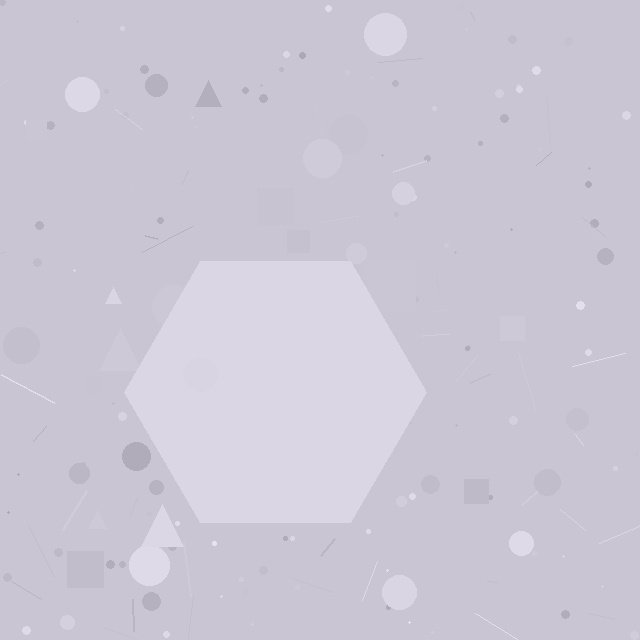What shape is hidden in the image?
A hexagon is hidden in the image.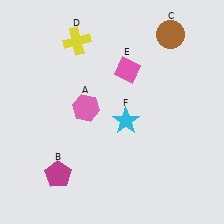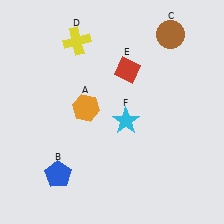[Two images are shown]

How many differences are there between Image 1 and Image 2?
There are 3 differences between the two images.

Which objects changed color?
A changed from pink to orange. B changed from magenta to blue. E changed from pink to red.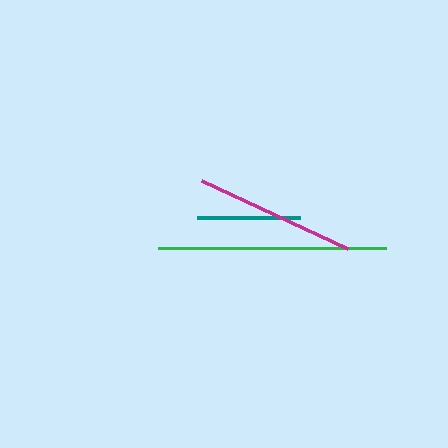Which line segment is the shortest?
The teal line is the shortest at approximately 103 pixels.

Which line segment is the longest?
The green line is the longest at approximately 228 pixels.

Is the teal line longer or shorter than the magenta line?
The magenta line is longer than the teal line.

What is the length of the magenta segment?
The magenta segment is approximately 161 pixels long.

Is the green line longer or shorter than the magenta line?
The green line is longer than the magenta line.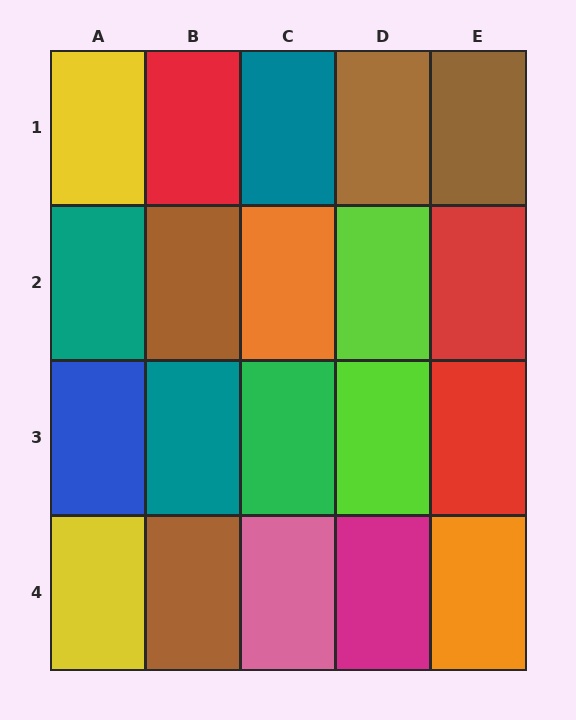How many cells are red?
3 cells are red.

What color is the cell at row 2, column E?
Red.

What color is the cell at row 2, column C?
Orange.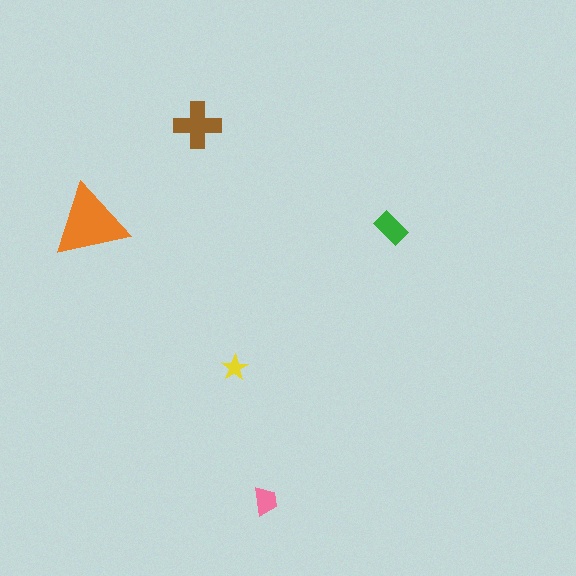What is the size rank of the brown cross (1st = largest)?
2nd.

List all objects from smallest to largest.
The yellow star, the pink trapezoid, the green rectangle, the brown cross, the orange triangle.